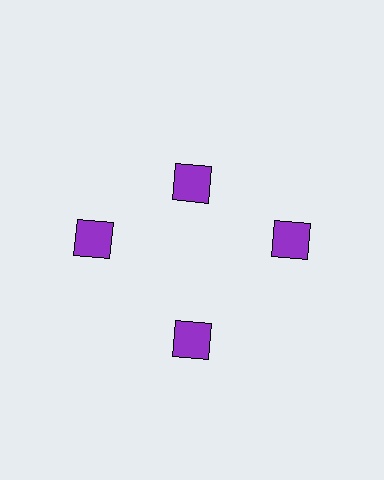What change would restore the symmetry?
The symmetry would be restored by moving it outward, back onto the ring so that all 4 squares sit at equal angles and equal distance from the center.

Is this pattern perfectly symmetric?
No. The 4 purple squares are arranged in a ring, but one element near the 12 o'clock position is pulled inward toward the center, breaking the 4-fold rotational symmetry.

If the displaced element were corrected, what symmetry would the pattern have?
It would have 4-fold rotational symmetry — the pattern would map onto itself every 90 degrees.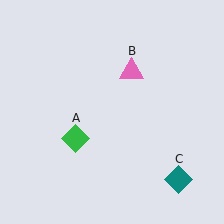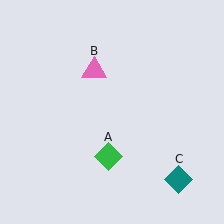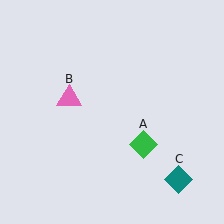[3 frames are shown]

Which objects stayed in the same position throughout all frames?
Teal diamond (object C) remained stationary.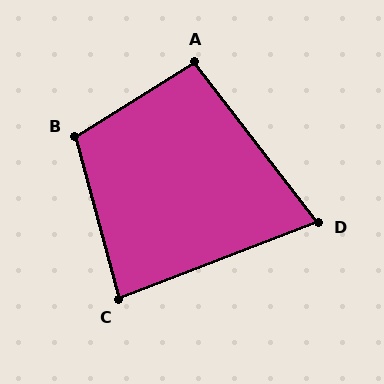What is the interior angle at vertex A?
Approximately 96 degrees (obtuse).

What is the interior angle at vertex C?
Approximately 84 degrees (acute).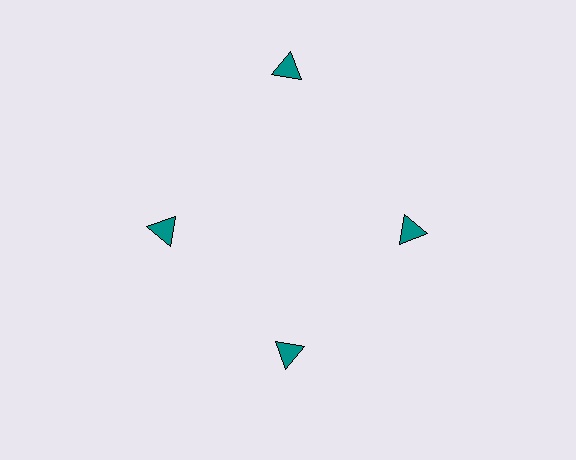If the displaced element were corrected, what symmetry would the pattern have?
It would have 4-fold rotational symmetry — the pattern would map onto itself every 90 degrees.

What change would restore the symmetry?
The symmetry would be restored by moving it inward, back onto the ring so that all 4 triangles sit at equal angles and equal distance from the center.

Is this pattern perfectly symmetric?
No. The 4 teal triangles are arranged in a ring, but one element near the 12 o'clock position is pushed outward from the center, breaking the 4-fold rotational symmetry.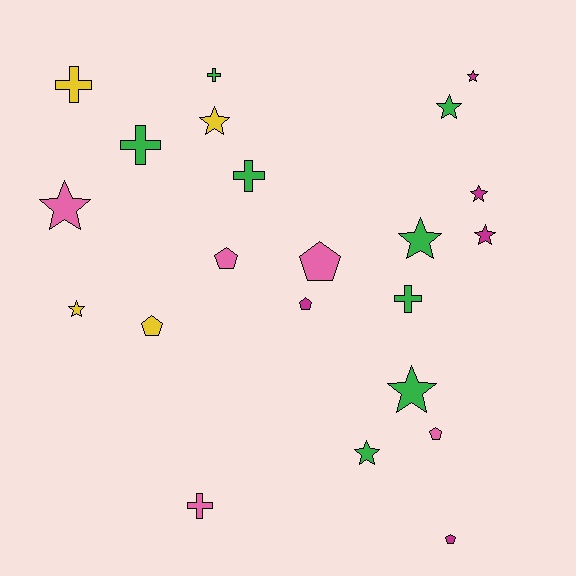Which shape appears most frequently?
Star, with 10 objects.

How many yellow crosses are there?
There is 1 yellow cross.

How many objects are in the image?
There are 22 objects.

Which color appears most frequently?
Green, with 8 objects.